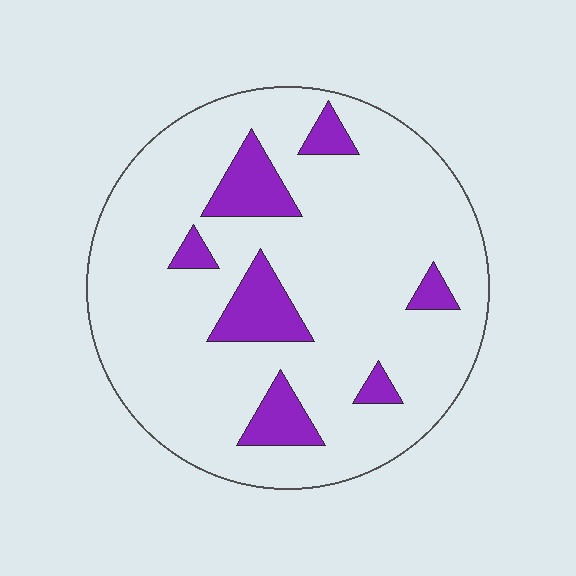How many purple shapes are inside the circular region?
7.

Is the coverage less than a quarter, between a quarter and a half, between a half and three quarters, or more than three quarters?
Less than a quarter.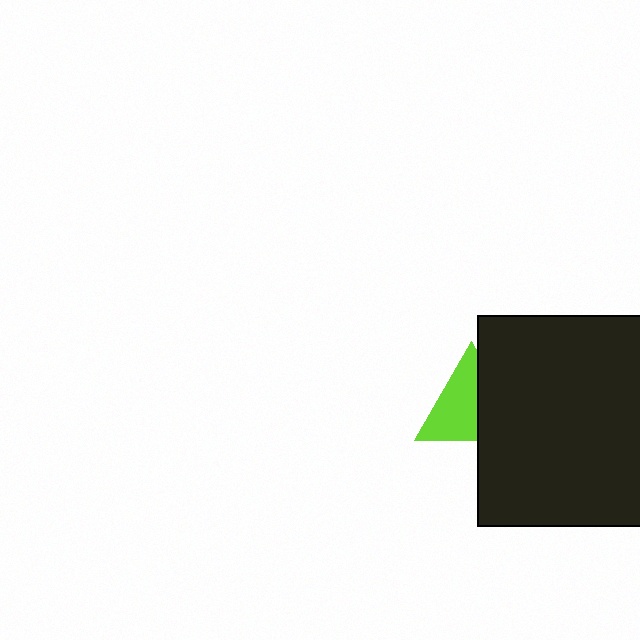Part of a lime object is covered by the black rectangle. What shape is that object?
It is a triangle.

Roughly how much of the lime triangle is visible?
About half of it is visible (roughly 60%).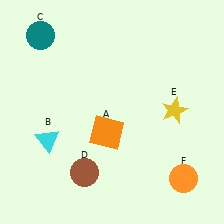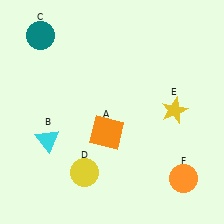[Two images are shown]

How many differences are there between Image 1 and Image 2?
There is 1 difference between the two images.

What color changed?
The circle (D) changed from brown in Image 1 to yellow in Image 2.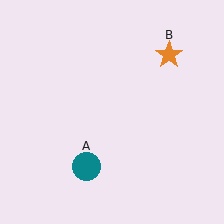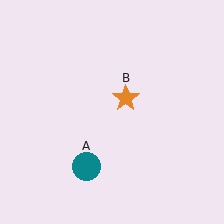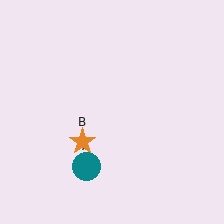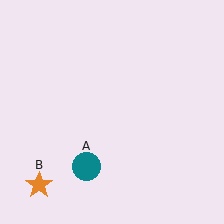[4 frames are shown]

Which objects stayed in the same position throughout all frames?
Teal circle (object A) remained stationary.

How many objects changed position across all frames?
1 object changed position: orange star (object B).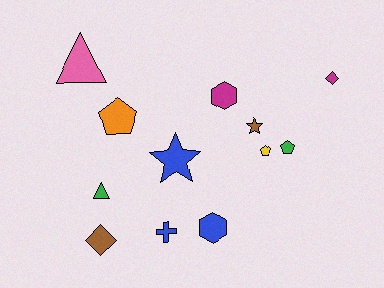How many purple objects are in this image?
There are no purple objects.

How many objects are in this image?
There are 12 objects.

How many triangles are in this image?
There are 2 triangles.